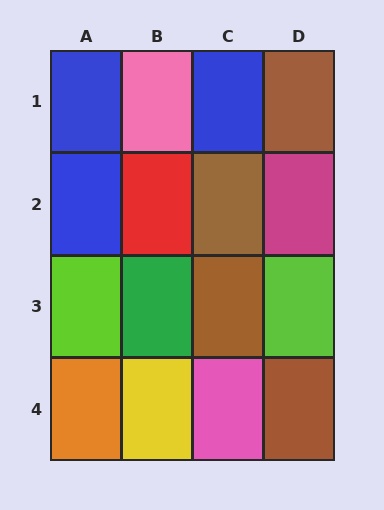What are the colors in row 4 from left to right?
Orange, yellow, pink, brown.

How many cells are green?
1 cell is green.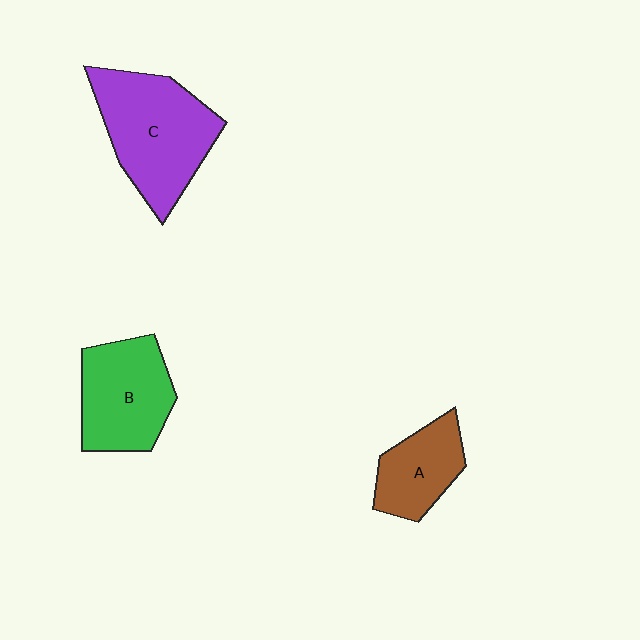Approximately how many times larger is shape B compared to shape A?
Approximately 1.4 times.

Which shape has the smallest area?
Shape A (brown).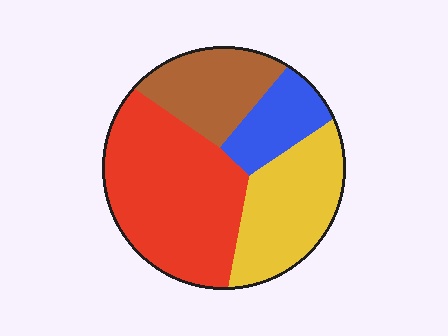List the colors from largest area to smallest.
From largest to smallest: red, yellow, brown, blue.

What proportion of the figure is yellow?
Yellow takes up about one quarter (1/4) of the figure.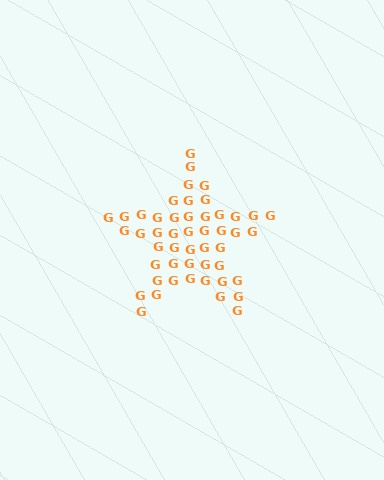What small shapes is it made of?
It is made of small letter G's.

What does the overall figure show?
The overall figure shows a star.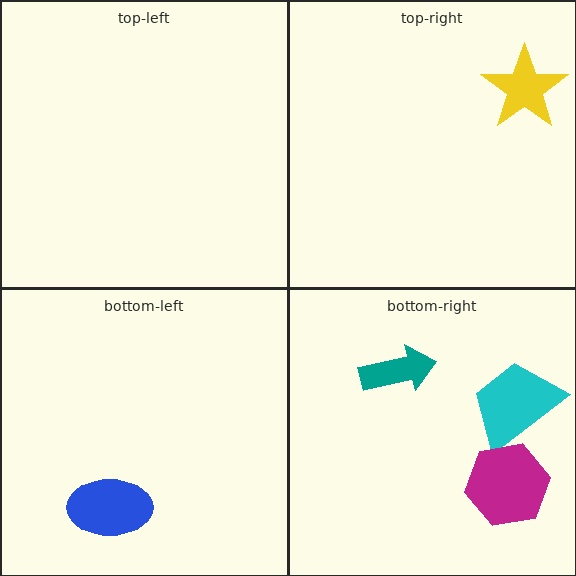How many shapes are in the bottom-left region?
1.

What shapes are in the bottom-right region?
The cyan trapezoid, the teal arrow, the magenta hexagon.